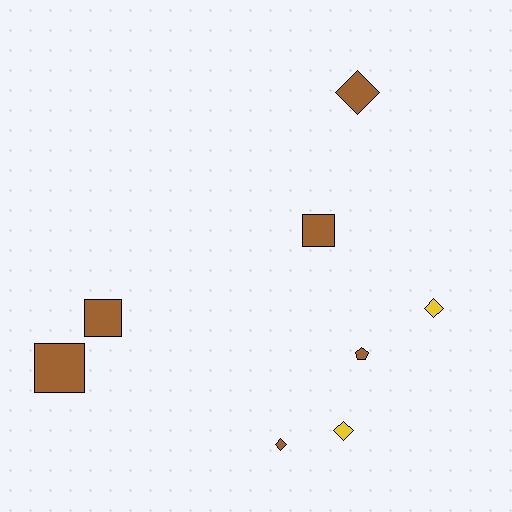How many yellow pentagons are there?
There are no yellow pentagons.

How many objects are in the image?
There are 8 objects.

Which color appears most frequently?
Brown, with 6 objects.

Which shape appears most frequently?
Diamond, with 4 objects.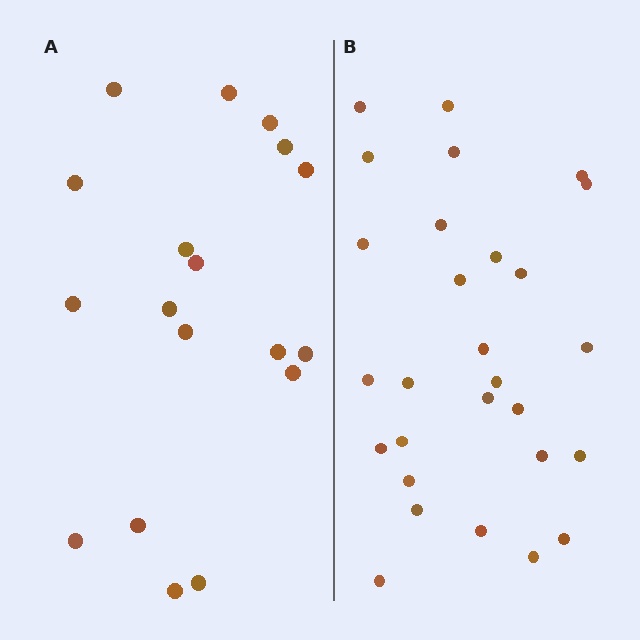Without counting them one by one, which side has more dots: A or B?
Region B (the right region) has more dots.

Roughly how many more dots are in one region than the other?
Region B has roughly 10 or so more dots than region A.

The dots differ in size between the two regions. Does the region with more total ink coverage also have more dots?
No. Region A has more total ink coverage because its dots are larger, but region B actually contains more individual dots. Total area can be misleading — the number of items is what matters here.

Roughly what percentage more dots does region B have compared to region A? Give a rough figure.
About 55% more.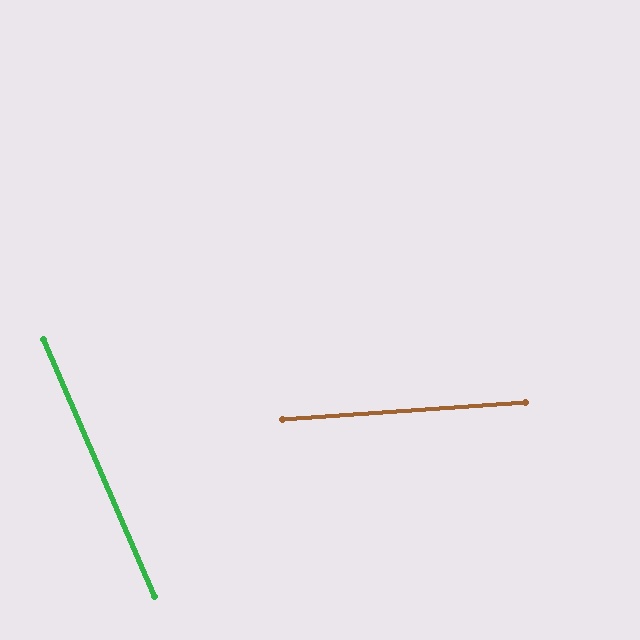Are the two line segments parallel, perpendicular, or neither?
Neither parallel nor perpendicular — they differ by about 71°.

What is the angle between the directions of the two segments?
Approximately 71 degrees.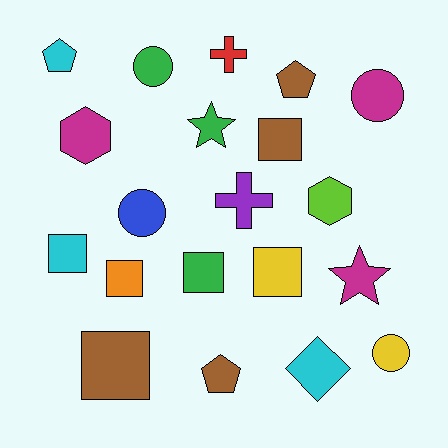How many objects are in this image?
There are 20 objects.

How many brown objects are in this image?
There are 4 brown objects.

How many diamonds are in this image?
There is 1 diamond.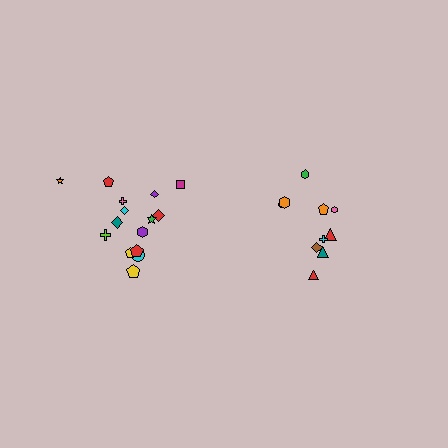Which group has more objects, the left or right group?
The left group.